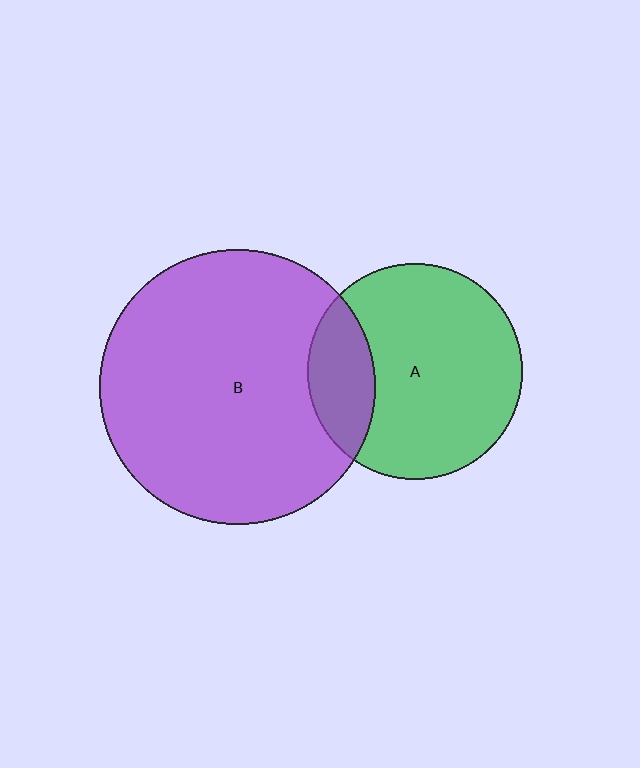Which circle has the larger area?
Circle B (purple).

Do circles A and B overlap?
Yes.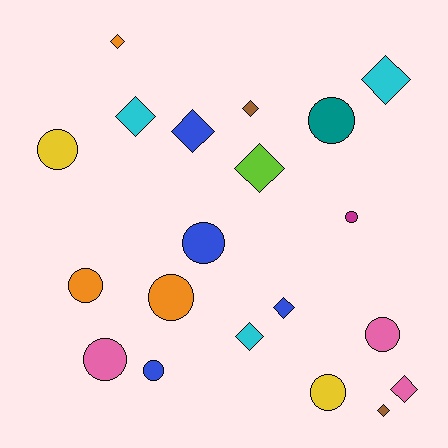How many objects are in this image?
There are 20 objects.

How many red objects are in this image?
There are no red objects.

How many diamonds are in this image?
There are 10 diamonds.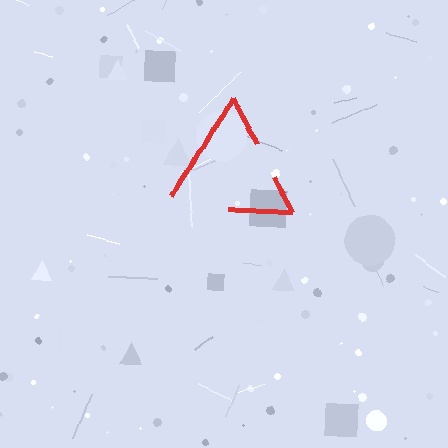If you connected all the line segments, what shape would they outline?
They would outline a triangle.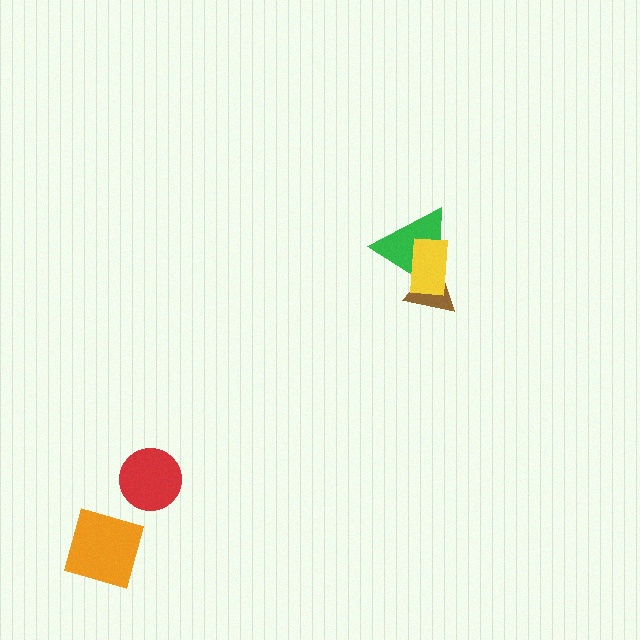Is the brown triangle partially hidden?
Yes, it is partially covered by another shape.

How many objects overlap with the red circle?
0 objects overlap with the red circle.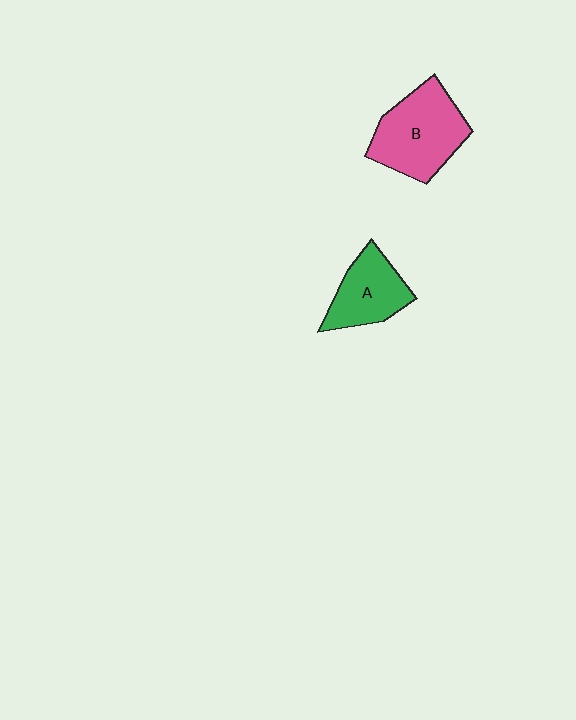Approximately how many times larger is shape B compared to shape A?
Approximately 1.4 times.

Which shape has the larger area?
Shape B (pink).